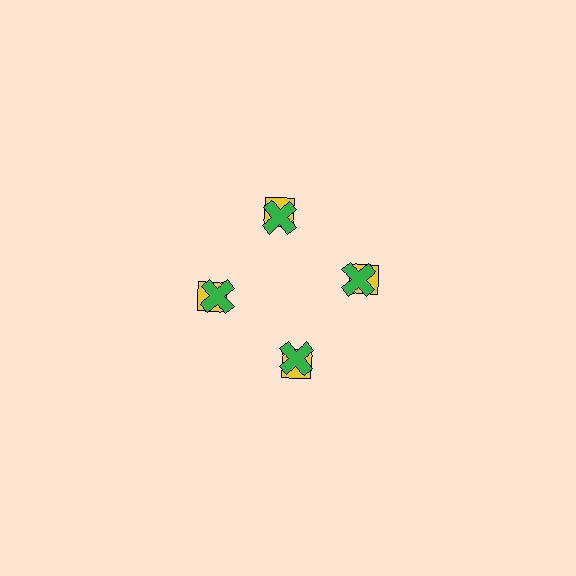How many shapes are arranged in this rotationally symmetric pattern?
There are 8 shapes, arranged in 4 groups of 2.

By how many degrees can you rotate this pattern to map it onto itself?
The pattern maps onto itself every 90 degrees of rotation.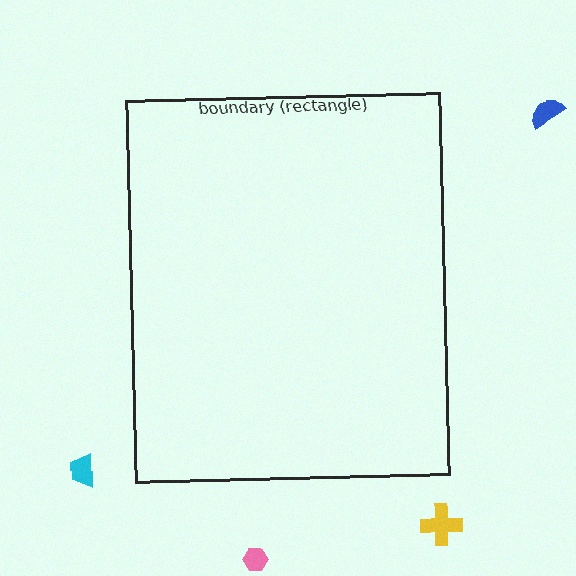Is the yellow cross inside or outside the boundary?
Outside.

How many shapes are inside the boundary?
0 inside, 4 outside.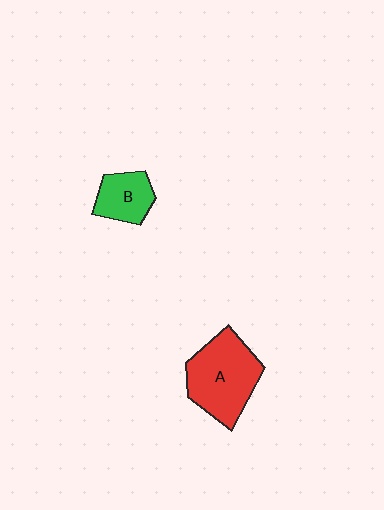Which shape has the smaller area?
Shape B (green).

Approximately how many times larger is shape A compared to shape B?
Approximately 2.0 times.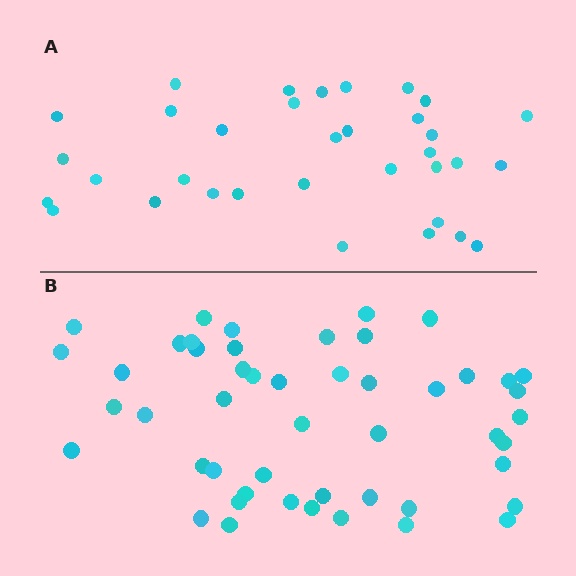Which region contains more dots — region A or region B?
Region B (the bottom region) has more dots.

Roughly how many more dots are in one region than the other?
Region B has approximately 15 more dots than region A.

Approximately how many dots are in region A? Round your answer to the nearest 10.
About 30 dots. (The exact count is 34, which rounds to 30.)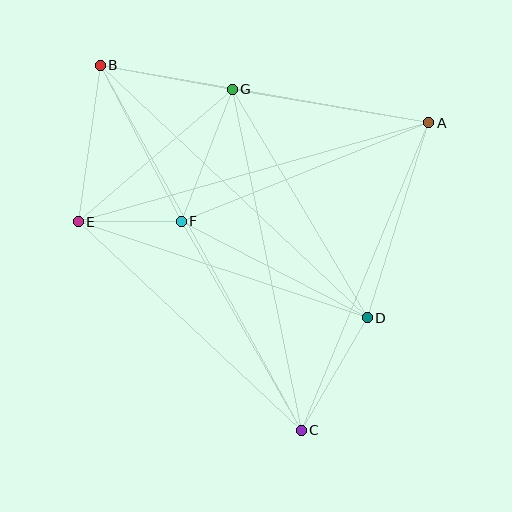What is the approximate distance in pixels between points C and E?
The distance between C and E is approximately 305 pixels.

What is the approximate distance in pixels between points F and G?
The distance between F and G is approximately 141 pixels.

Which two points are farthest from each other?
Points B and C are farthest from each other.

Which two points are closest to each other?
Points E and F are closest to each other.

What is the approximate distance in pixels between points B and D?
The distance between B and D is approximately 368 pixels.